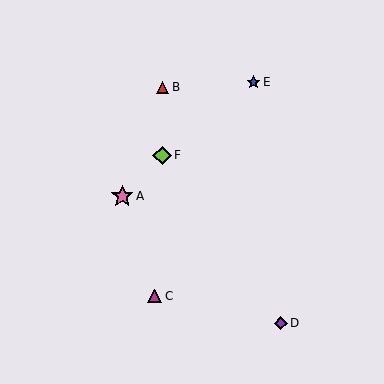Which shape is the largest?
The pink star (labeled A) is the largest.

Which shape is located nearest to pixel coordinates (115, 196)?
The pink star (labeled A) at (122, 196) is nearest to that location.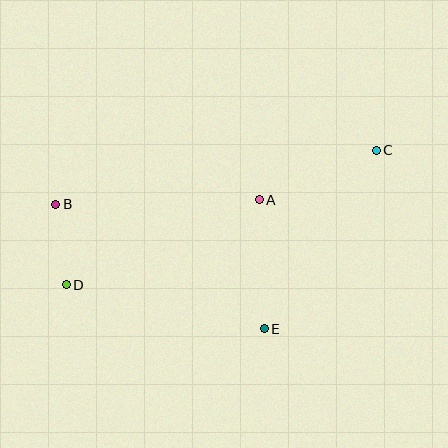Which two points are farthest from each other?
Points C and D are farthest from each other.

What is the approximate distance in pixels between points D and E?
The distance between D and E is approximately 203 pixels.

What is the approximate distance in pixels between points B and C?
The distance between B and C is approximately 325 pixels.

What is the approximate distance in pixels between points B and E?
The distance between B and E is approximately 243 pixels.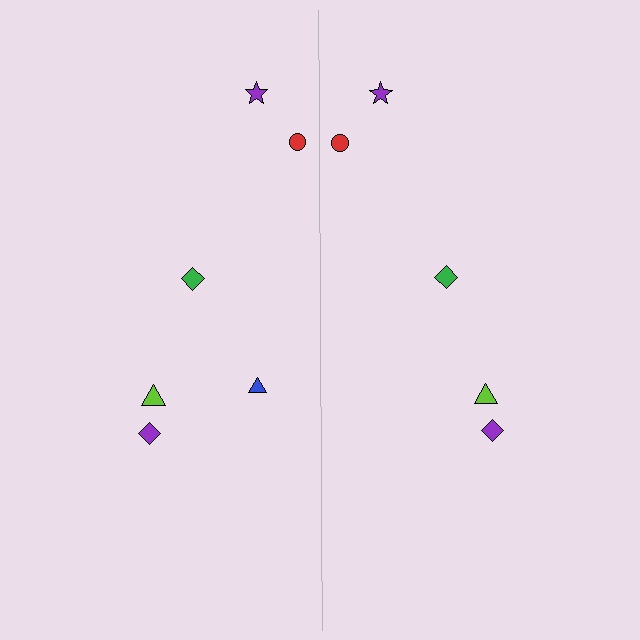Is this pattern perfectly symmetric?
No, the pattern is not perfectly symmetric. A blue triangle is missing from the right side.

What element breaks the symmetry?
A blue triangle is missing from the right side.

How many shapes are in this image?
There are 11 shapes in this image.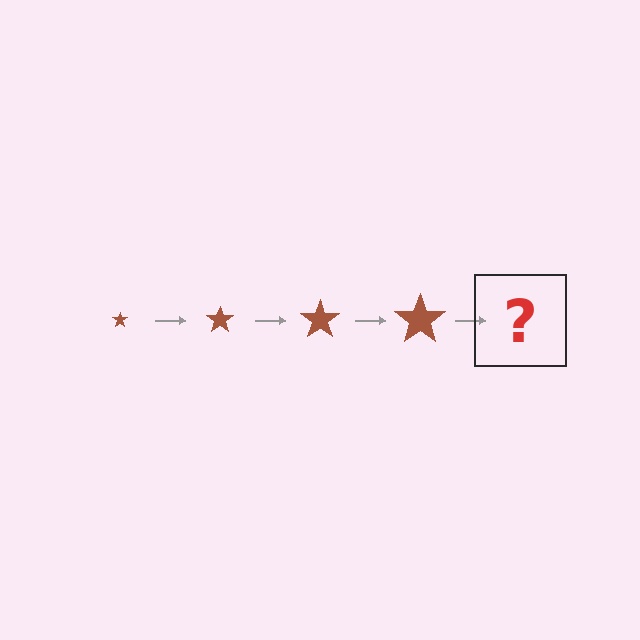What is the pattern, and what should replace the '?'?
The pattern is that the star gets progressively larger each step. The '?' should be a brown star, larger than the previous one.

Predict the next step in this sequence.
The next step is a brown star, larger than the previous one.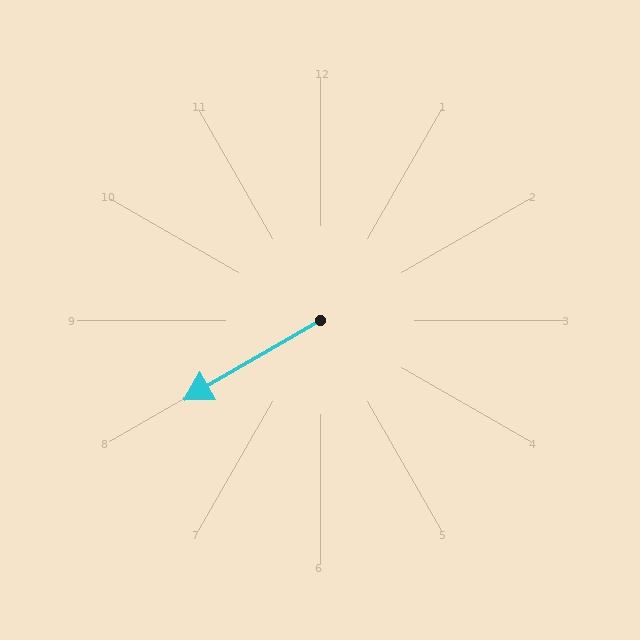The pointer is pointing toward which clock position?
Roughly 8 o'clock.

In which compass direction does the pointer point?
Southwest.